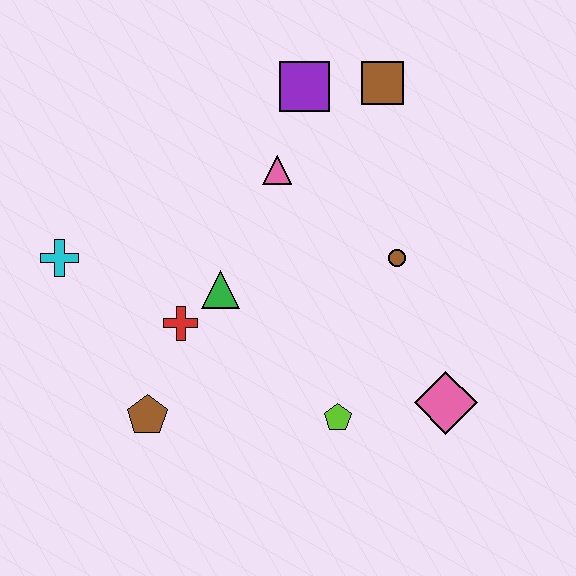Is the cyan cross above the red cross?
Yes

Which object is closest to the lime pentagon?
The pink diamond is closest to the lime pentagon.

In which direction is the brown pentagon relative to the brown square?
The brown pentagon is below the brown square.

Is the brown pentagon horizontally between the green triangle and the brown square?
No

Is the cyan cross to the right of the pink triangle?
No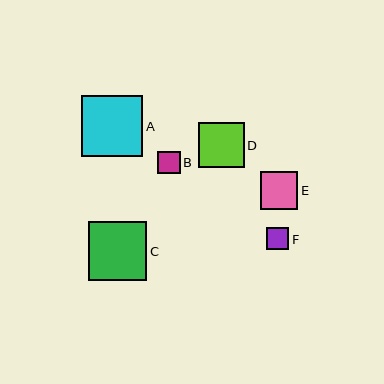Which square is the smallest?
Square F is the smallest with a size of approximately 22 pixels.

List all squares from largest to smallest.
From largest to smallest: A, C, D, E, B, F.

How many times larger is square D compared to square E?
Square D is approximately 1.2 times the size of square E.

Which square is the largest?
Square A is the largest with a size of approximately 61 pixels.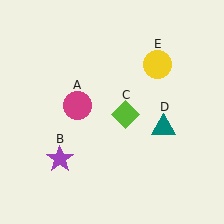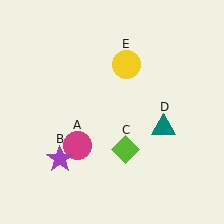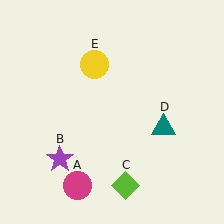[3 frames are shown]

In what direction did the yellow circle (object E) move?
The yellow circle (object E) moved left.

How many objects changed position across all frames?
3 objects changed position: magenta circle (object A), lime diamond (object C), yellow circle (object E).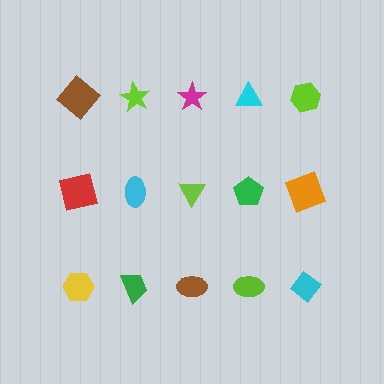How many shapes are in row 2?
5 shapes.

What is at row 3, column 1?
A yellow hexagon.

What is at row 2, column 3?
A lime triangle.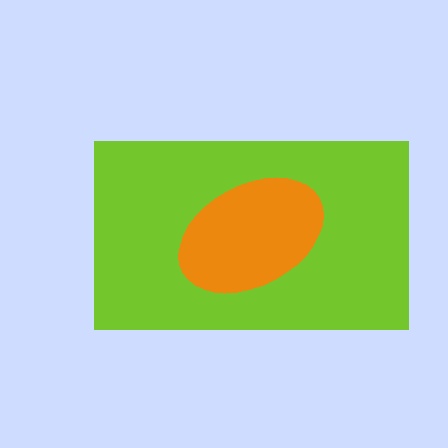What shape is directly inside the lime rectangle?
The orange ellipse.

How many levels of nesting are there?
2.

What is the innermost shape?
The orange ellipse.